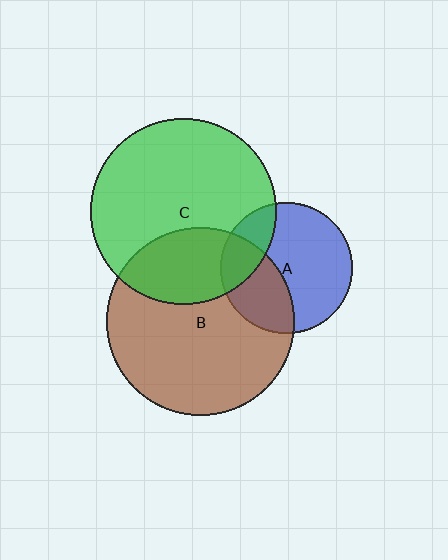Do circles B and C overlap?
Yes.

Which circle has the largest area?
Circle B (brown).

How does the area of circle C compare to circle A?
Approximately 2.0 times.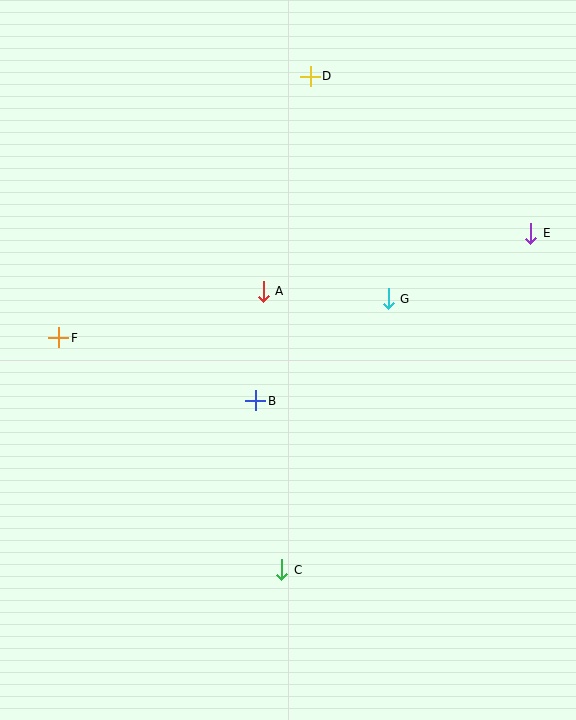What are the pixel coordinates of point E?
Point E is at (531, 233).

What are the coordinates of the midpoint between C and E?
The midpoint between C and E is at (406, 402).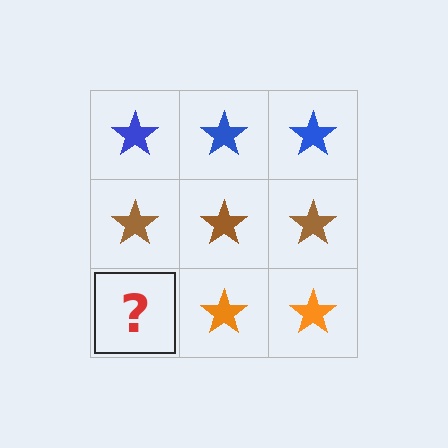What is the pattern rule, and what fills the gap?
The rule is that each row has a consistent color. The gap should be filled with an orange star.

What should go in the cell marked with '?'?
The missing cell should contain an orange star.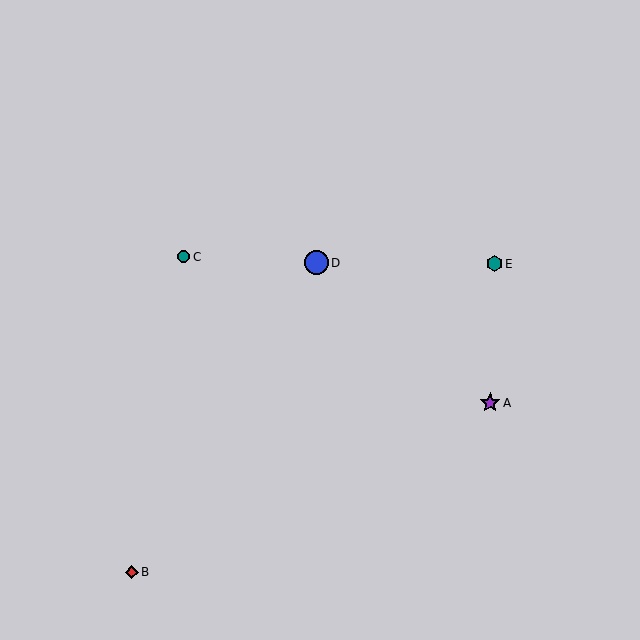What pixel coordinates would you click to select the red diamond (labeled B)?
Click at (132, 572) to select the red diamond B.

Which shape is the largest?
The blue circle (labeled D) is the largest.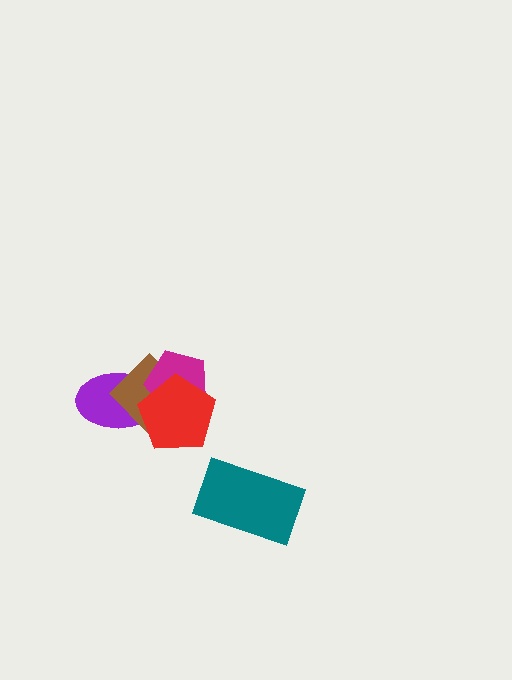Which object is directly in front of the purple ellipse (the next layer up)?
The brown diamond is directly in front of the purple ellipse.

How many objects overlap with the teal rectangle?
0 objects overlap with the teal rectangle.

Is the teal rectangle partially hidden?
No, no other shape covers it.